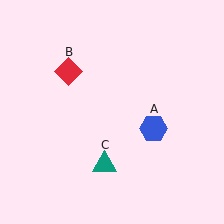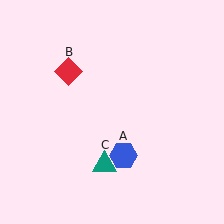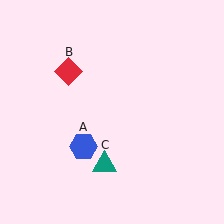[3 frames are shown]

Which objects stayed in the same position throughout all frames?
Red diamond (object B) and teal triangle (object C) remained stationary.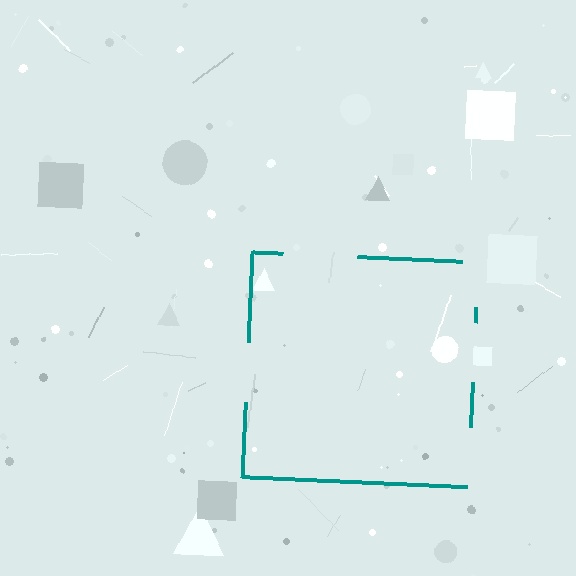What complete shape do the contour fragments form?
The contour fragments form a square.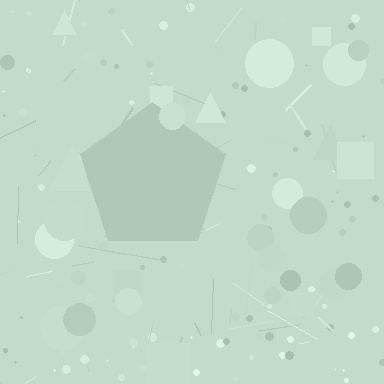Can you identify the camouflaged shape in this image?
The camouflaged shape is a pentagon.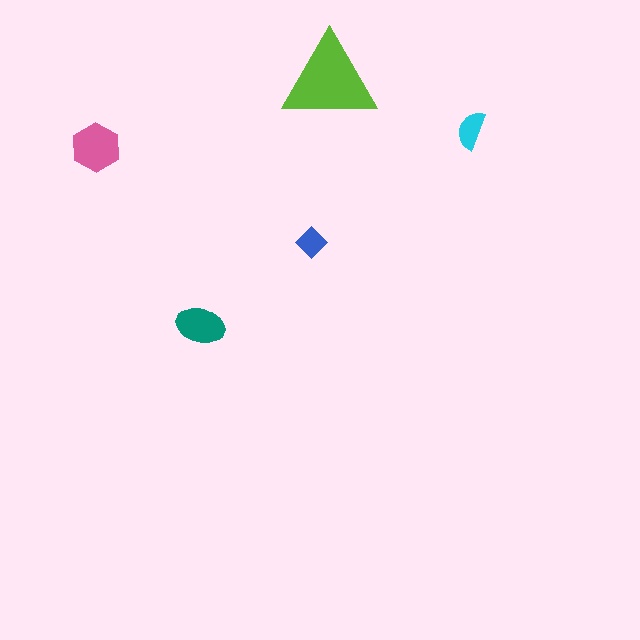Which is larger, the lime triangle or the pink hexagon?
The lime triangle.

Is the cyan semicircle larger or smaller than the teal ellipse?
Smaller.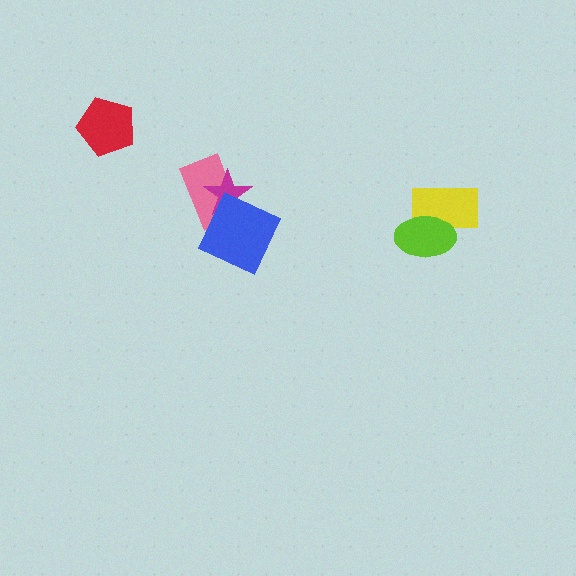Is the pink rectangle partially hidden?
Yes, it is partially covered by another shape.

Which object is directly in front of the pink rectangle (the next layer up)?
The magenta star is directly in front of the pink rectangle.